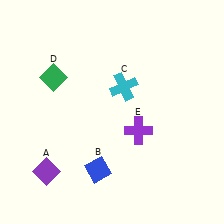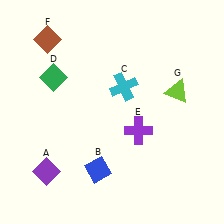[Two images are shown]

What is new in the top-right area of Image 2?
A lime triangle (G) was added in the top-right area of Image 2.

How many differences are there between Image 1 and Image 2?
There are 2 differences between the two images.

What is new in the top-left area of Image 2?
A brown diamond (F) was added in the top-left area of Image 2.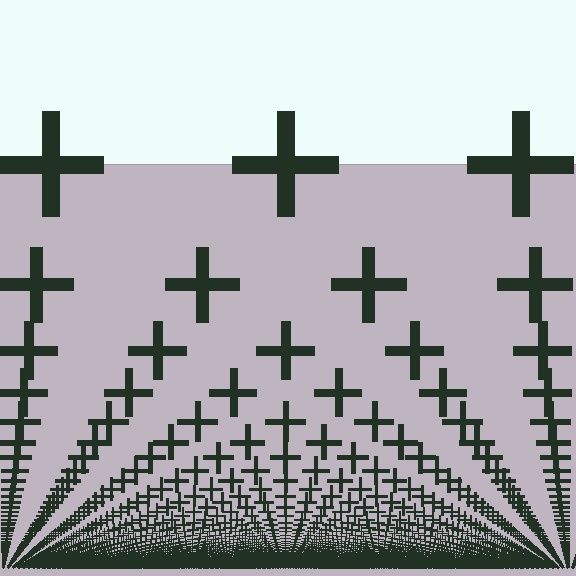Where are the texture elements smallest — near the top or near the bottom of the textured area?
Near the bottom.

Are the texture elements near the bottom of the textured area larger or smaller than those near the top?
Smaller. The gradient is inverted — elements near the bottom are smaller and denser.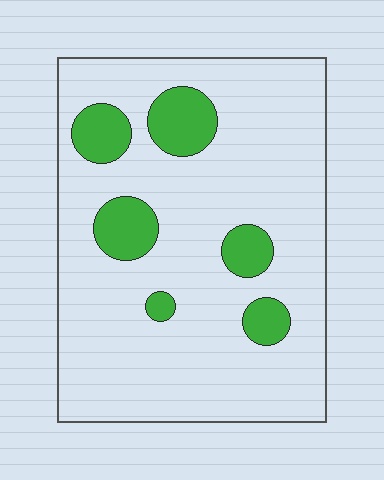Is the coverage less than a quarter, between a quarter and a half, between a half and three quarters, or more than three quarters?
Less than a quarter.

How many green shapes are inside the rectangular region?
6.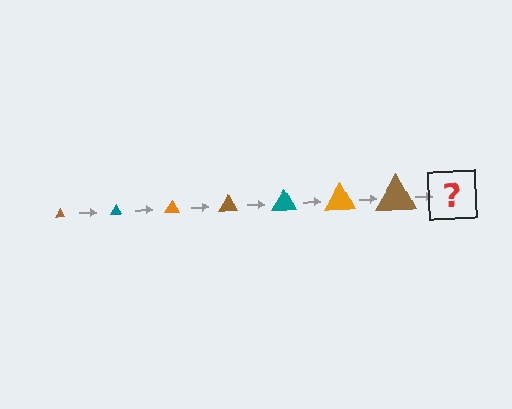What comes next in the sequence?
The next element should be a teal triangle, larger than the previous one.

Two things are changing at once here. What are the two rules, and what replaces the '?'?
The two rules are that the triangle grows larger each step and the color cycles through brown, teal, and orange. The '?' should be a teal triangle, larger than the previous one.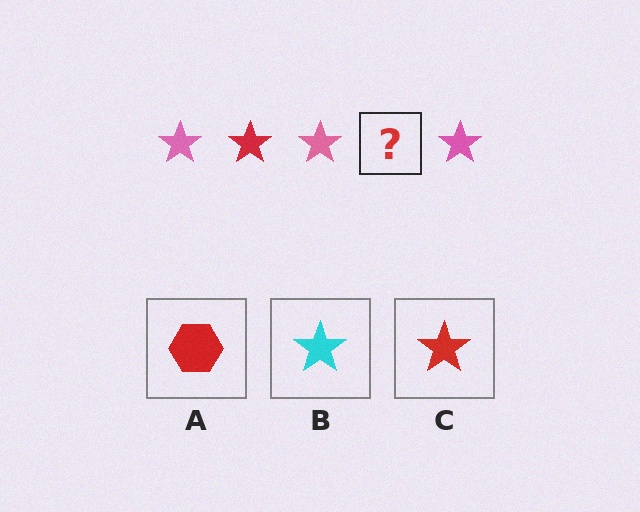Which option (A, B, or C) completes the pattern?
C.